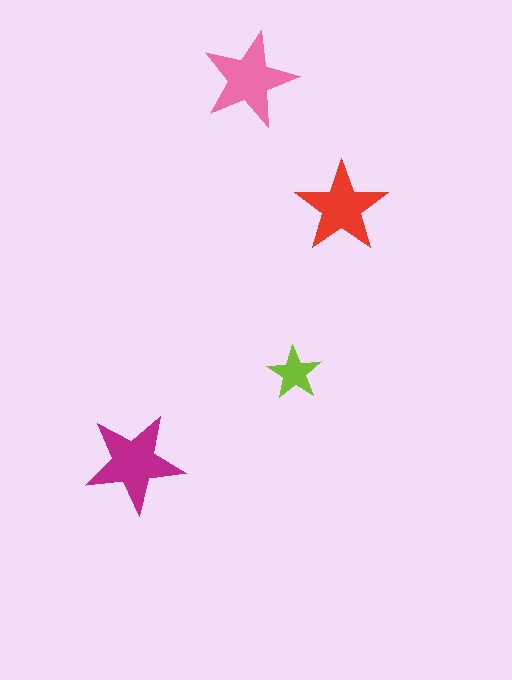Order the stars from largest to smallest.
the magenta one, the pink one, the red one, the lime one.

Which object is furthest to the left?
The magenta star is leftmost.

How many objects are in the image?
There are 4 objects in the image.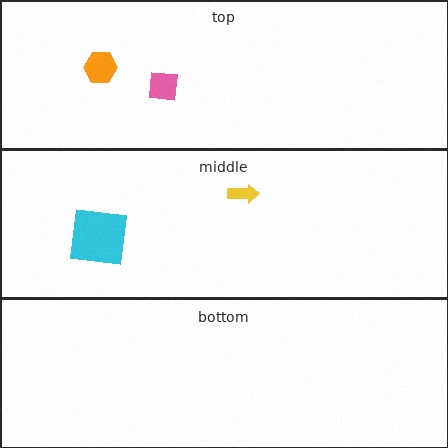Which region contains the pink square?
The top region.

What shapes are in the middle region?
The yellow arrow, the cyan square.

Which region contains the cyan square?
The middle region.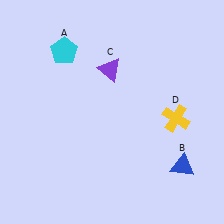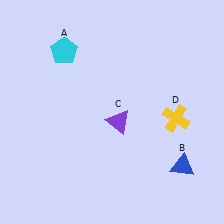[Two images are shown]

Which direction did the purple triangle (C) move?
The purple triangle (C) moved down.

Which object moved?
The purple triangle (C) moved down.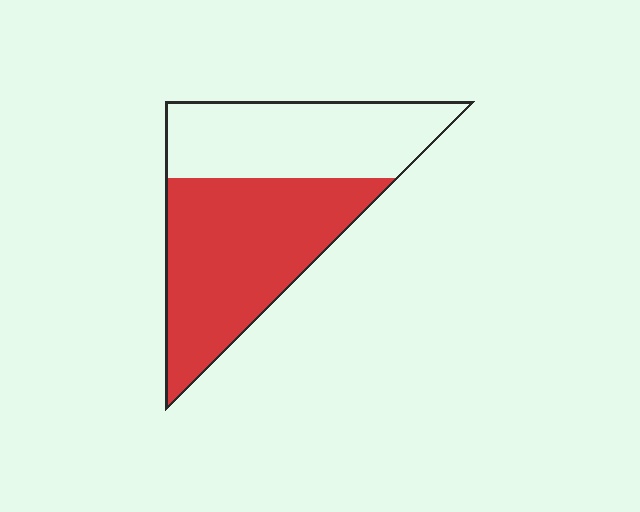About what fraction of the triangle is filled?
About three fifths (3/5).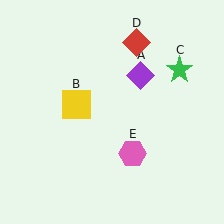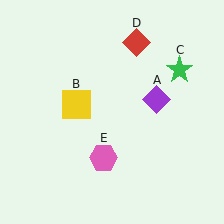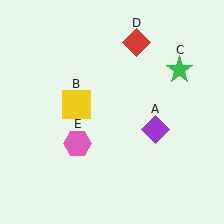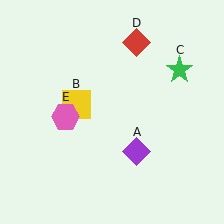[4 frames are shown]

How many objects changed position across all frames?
2 objects changed position: purple diamond (object A), pink hexagon (object E).